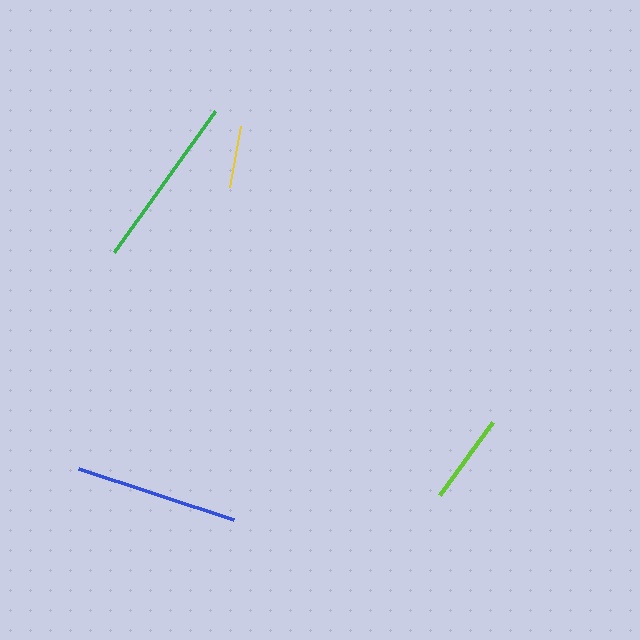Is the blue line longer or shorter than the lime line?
The blue line is longer than the lime line.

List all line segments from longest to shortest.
From longest to shortest: green, blue, lime, yellow.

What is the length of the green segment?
The green segment is approximately 173 pixels long.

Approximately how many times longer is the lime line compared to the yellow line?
The lime line is approximately 1.5 times the length of the yellow line.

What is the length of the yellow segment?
The yellow segment is approximately 62 pixels long.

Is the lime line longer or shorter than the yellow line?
The lime line is longer than the yellow line.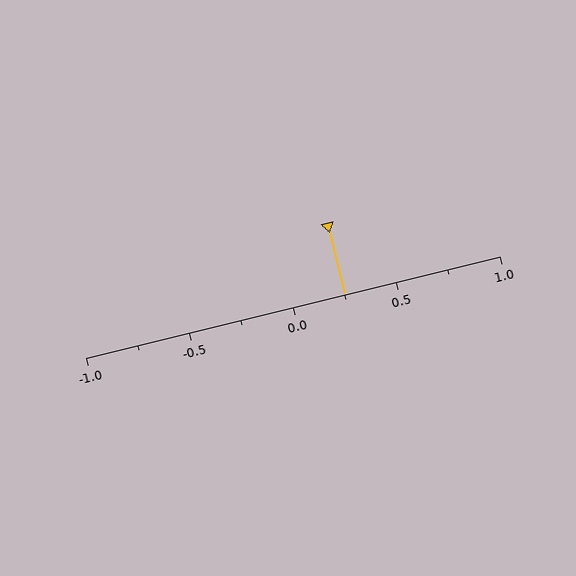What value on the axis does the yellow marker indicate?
The marker indicates approximately 0.25.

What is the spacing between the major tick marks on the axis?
The major ticks are spaced 0.5 apart.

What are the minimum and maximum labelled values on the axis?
The axis runs from -1.0 to 1.0.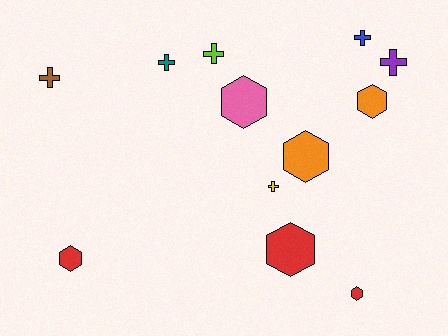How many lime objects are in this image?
There is 1 lime object.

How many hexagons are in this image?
There are 6 hexagons.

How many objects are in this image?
There are 12 objects.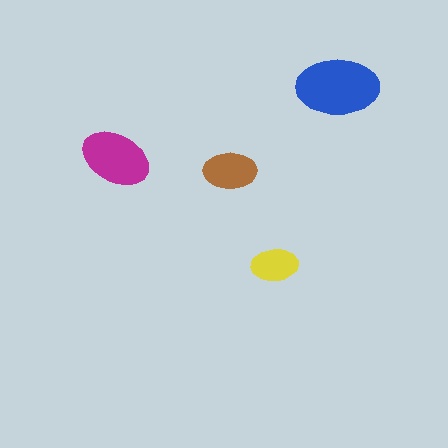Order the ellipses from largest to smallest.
the blue one, the magenta one, the brown one, the yellow one.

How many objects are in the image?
There are 4 objects in the image.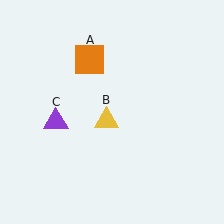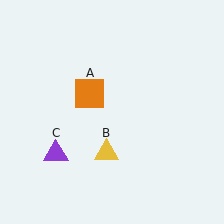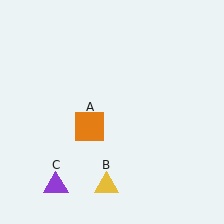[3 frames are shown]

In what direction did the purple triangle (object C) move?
The purple triangle (object C) moved down.